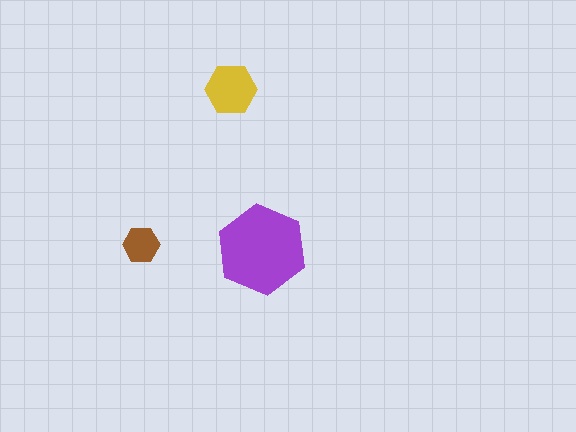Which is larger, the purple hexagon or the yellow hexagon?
The purple one.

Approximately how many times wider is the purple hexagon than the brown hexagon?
About 2.5 times wider.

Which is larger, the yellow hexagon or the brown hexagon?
The yellow one.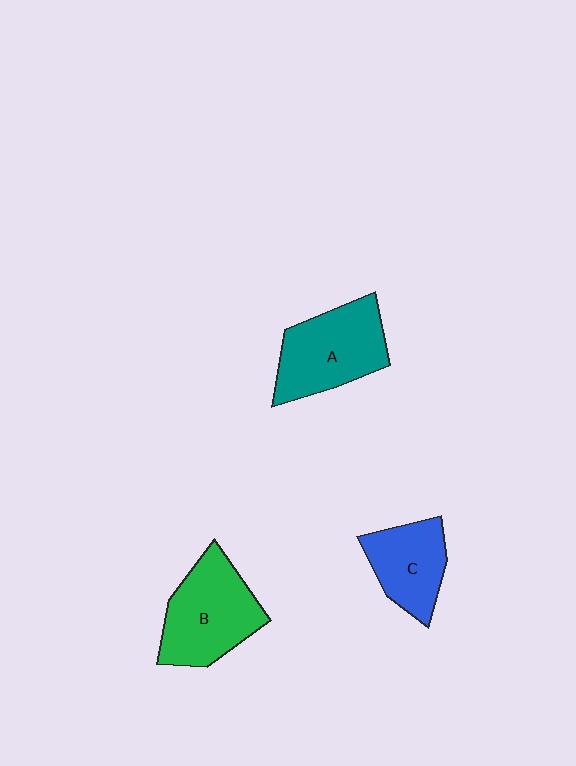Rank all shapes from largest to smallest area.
From largest to smallest: B (green), A (teal), C (blue).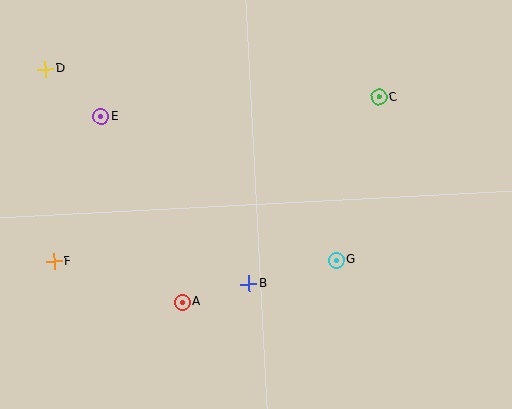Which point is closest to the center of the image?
Point B at (249, 284) is closest to the center.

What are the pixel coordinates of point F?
Point F is at (54, 261).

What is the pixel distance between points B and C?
The distance between B and C is 228 pixels.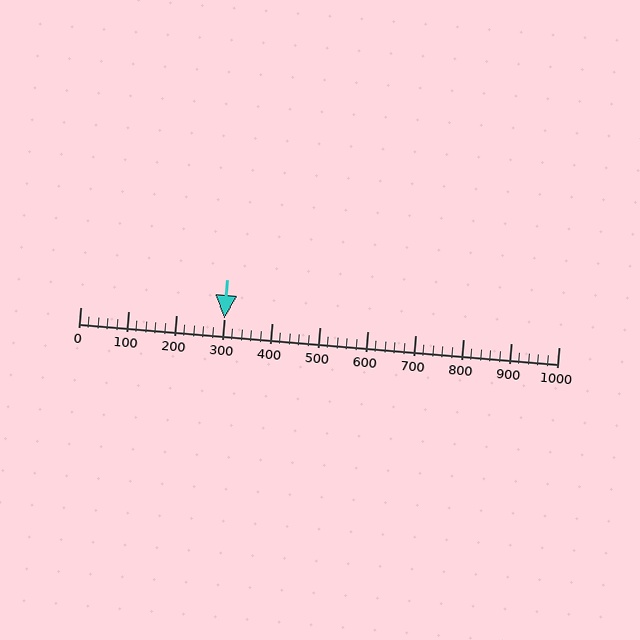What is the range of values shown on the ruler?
The ruler shows values from 0 to 1000.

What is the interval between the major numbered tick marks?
The major tick marks are spaced 100 units apart.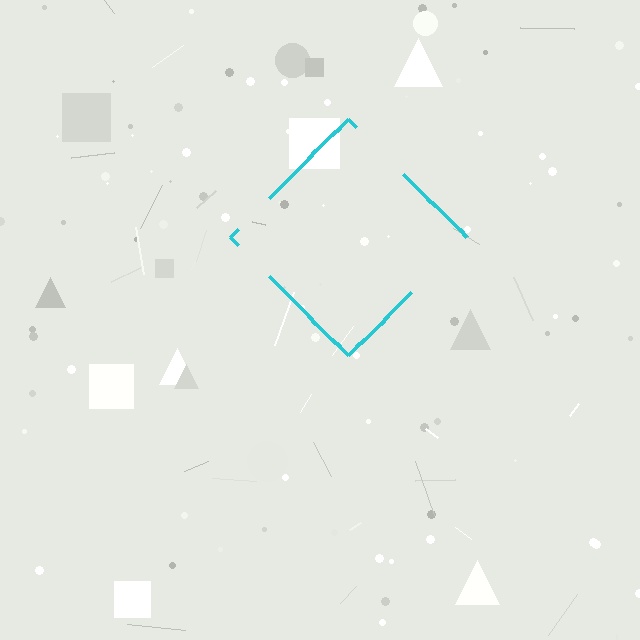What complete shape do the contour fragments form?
The contour fragments form a diamond.